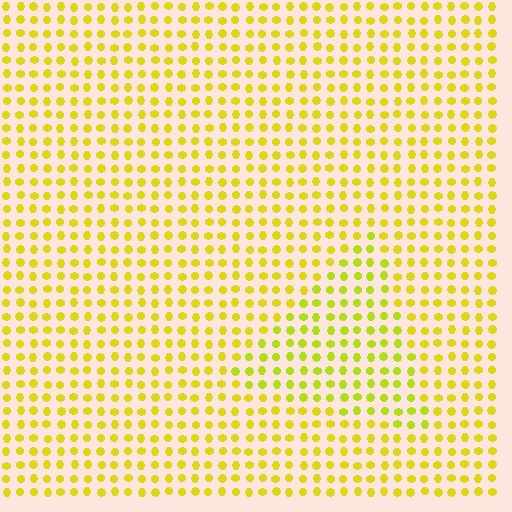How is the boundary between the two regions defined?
The boundary is defined purely by a slight shift in hue (about 17 degrees). Spacing, size, and orientation are identical on both sides.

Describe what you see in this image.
The image is filled with small yellow elements in a uniform arrangement. A triangle-shaped region is visible where the elements are tinted to a slightly different hue, forming a subtle color boundary.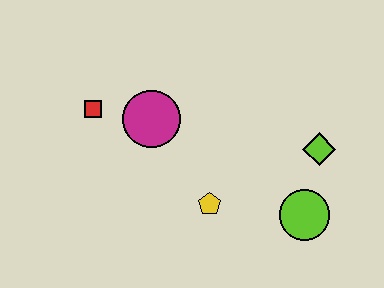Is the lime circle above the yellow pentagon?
No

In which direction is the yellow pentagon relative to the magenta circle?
The yellow pentagon is below the magenta circle.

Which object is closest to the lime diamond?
The lime circle is closest to the lime diamond.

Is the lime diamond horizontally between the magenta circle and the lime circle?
No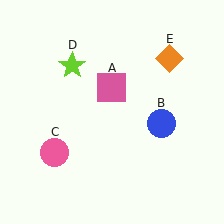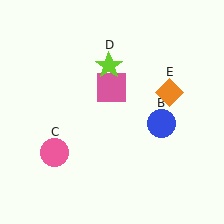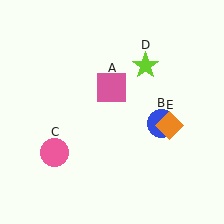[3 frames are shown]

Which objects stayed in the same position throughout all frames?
Pink square (object A) and blue circle (object B) and pink circle (object C) remained stationary.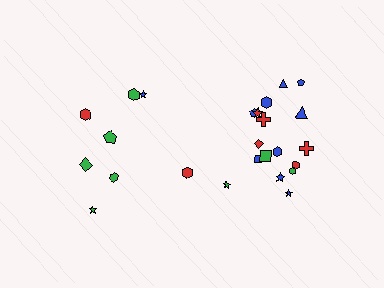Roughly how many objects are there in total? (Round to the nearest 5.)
Roughly 25 objects in total.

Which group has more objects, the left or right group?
The right group.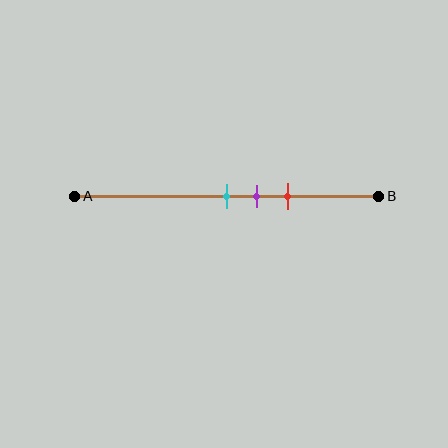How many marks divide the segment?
There are 3 marks dividing the segment.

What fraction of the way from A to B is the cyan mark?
The cyan mark is approximately 50% (0.5) of the way from A to B.